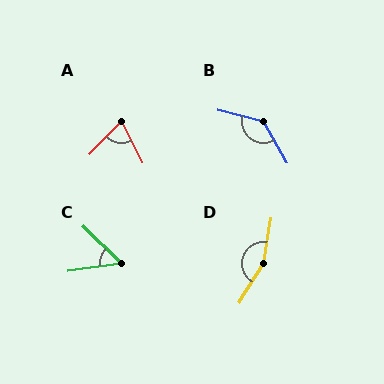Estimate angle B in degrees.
Approximately 133 degrees.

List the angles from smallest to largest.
C (52°), A (70°), B (133°), D (158°).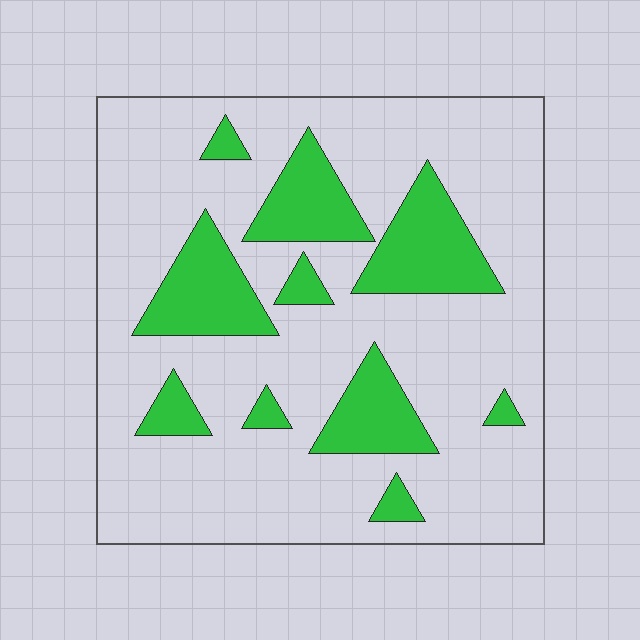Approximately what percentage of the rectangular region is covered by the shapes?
Approximately 20%.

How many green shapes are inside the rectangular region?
10.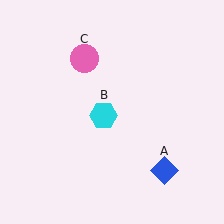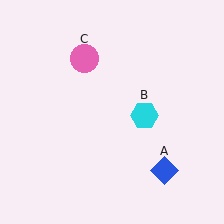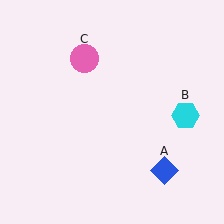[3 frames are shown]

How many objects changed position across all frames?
1 object changed position: cyan hexagon (object B).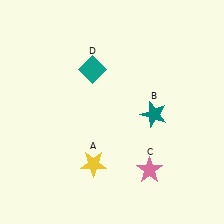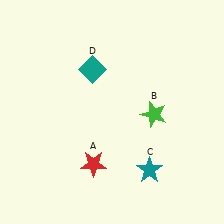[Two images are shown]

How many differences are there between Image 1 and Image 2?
There are 3 differences between the two images.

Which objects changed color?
A changed from yellow to red. B changed from teal to green. C changed from pink to teal.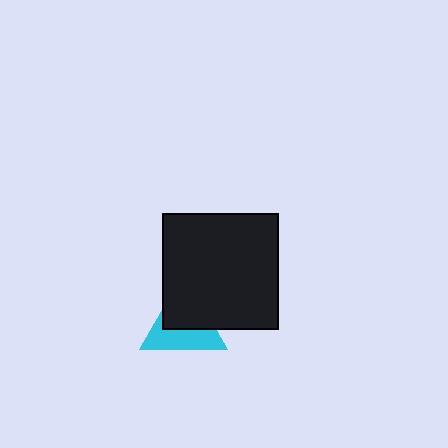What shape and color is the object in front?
The object in front is a black square.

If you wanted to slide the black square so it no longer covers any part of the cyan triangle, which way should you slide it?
Slide it toward the upper-right — that is the most direct way to separate the two shapes.